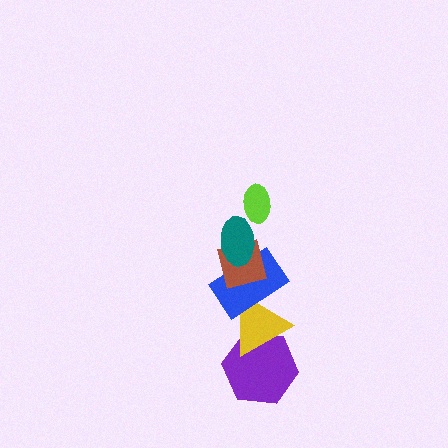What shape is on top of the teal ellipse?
The lime ellipse is on top of the teal ellipse.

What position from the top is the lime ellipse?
The lime ellipse is 1st from the top.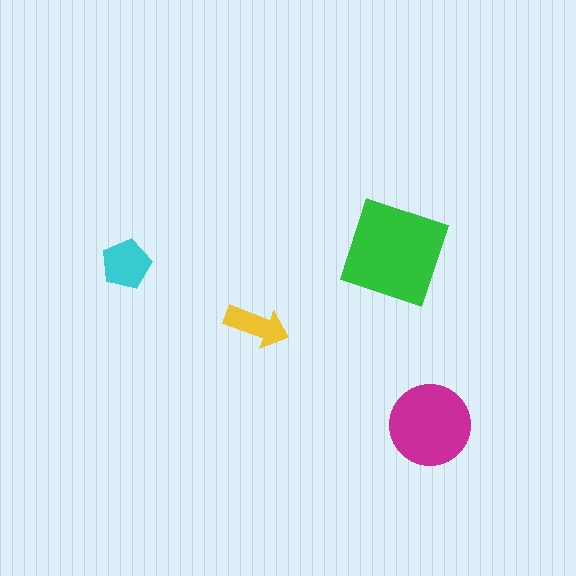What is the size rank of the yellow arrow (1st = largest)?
4th.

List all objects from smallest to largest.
The yellow arrow, the cyan pentagon, the magenta circle, the green square.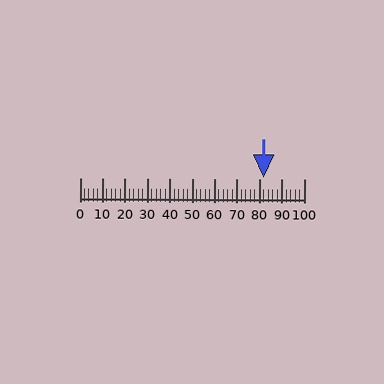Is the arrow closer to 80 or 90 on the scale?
The arrow is closer to 80.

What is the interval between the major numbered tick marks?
The major tick marks are spaced 10 units apart.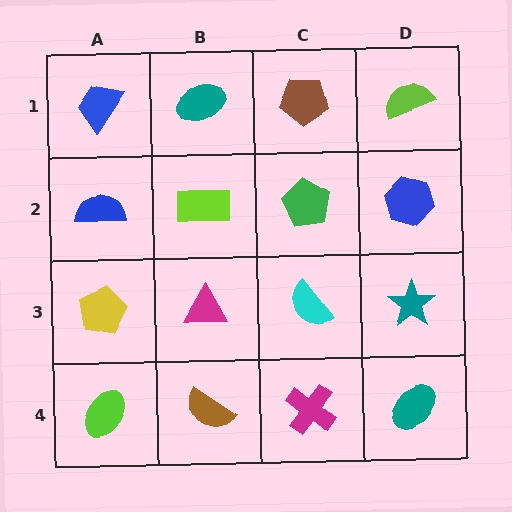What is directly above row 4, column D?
A teal star.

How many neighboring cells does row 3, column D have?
3.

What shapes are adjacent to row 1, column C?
A green pentagon (row 2, column C), a teal ellipse (row 1, column B), a lime semicircle (row 1, column D).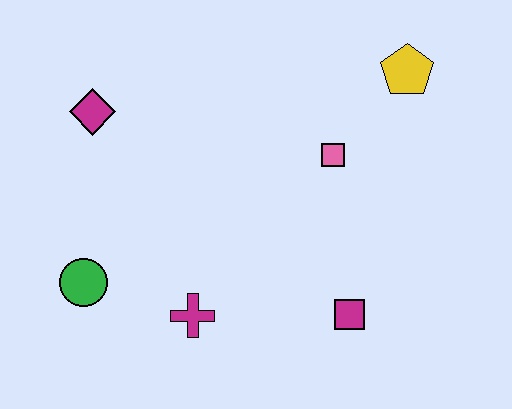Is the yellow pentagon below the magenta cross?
No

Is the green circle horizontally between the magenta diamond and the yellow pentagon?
No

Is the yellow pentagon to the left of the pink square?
No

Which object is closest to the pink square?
The yellow pentagon is closest to the pink square.